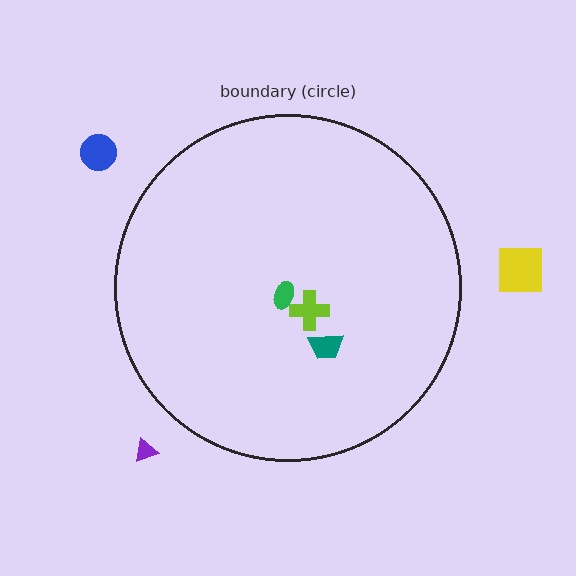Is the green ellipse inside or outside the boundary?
Inside.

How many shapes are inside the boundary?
3 inside, 3 outside.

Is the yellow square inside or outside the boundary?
Outside.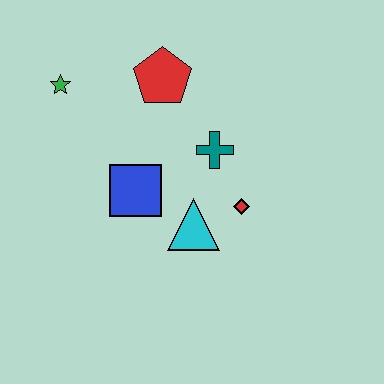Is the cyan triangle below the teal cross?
Yes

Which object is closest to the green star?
The red pentagon is closest to the green star.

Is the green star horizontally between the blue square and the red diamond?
No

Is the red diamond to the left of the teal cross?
No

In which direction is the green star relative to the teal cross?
The green star is to the left of the teal cross.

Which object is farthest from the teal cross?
The green star is farthest from the teal cross.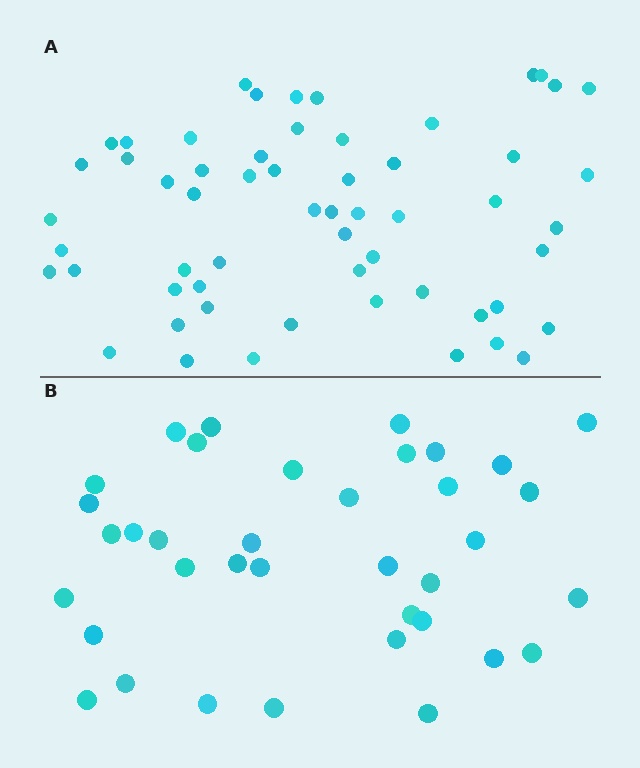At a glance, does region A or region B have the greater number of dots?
Region A (the top region) has more dots.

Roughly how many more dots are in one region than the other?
Region A has approximately 20 more dots than region B.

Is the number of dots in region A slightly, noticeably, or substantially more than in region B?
Region A has substantially more. The ratio is roughly 1.6 to 1.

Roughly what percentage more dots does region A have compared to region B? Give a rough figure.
About 55% more.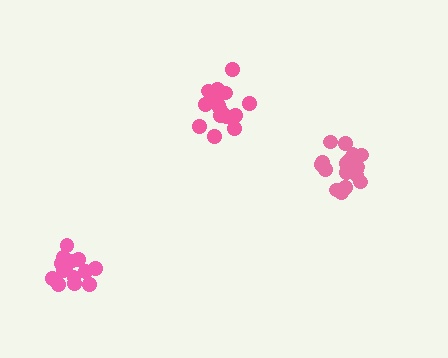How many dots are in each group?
Group 1: 18 dots, Group 2: 15 dots, Group 3: 15 dots (48 total).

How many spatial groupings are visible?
There are 3 spatial groupings.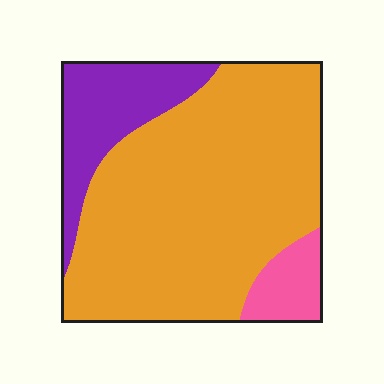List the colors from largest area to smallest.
From largest to smallest: orange, purple, pink.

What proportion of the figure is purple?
Purple covers about 20% of the figure.